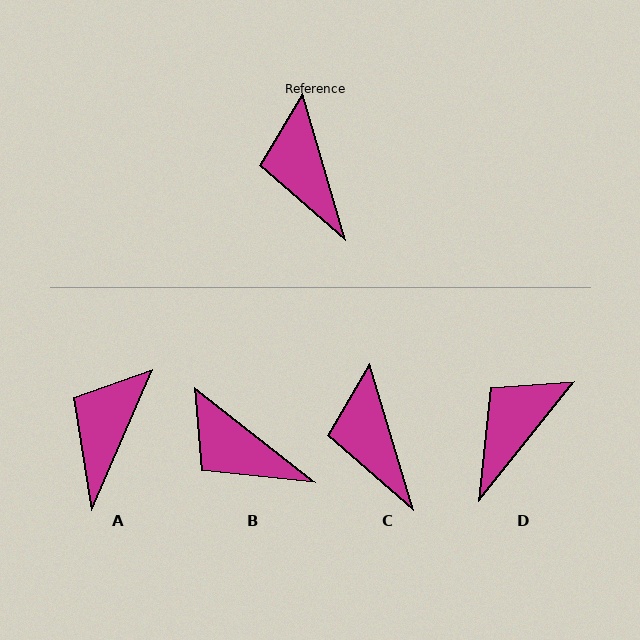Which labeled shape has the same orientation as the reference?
C.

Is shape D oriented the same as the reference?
No, it is off by about 55 degrees.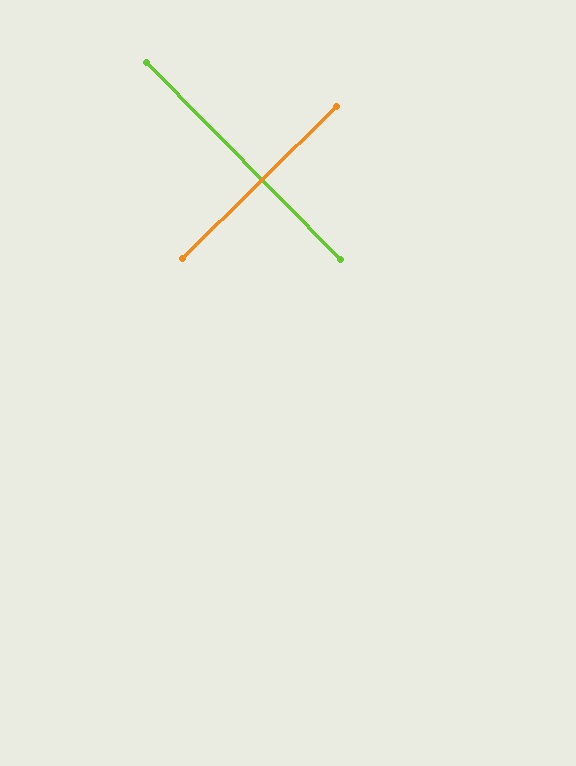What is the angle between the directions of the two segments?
Approximately 90 degrees.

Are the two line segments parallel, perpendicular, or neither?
Perpendicular — they meet at approximately 90°.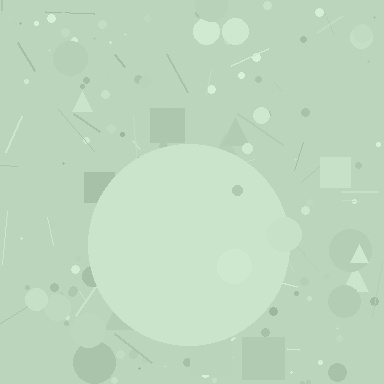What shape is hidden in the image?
A circle is hidden in the image.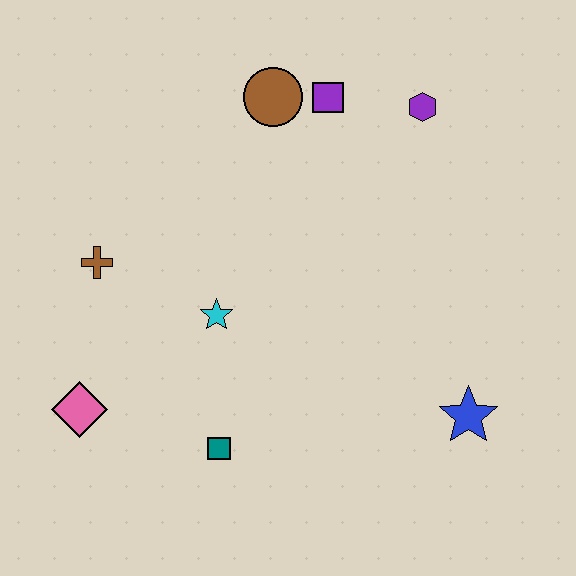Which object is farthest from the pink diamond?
The purple hexagon is farthest from the pink diamond.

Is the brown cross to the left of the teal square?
Yes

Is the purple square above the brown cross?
Yes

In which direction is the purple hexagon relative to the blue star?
The purple hexagon is above the blue star.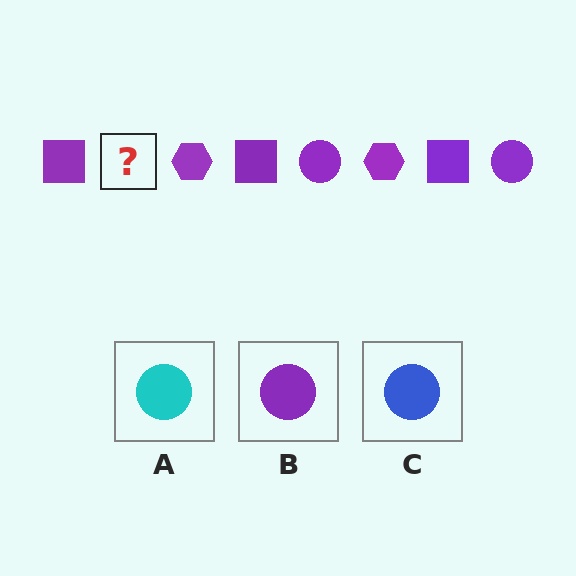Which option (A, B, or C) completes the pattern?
B.